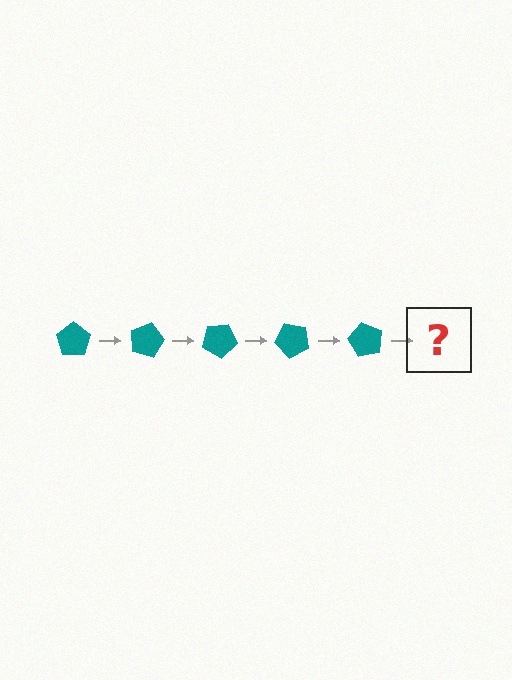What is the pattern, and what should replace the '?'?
The pattern is that the pentagon rotates 15 degrees each step. The '?' should be a teal pentagon rotated 75 degrees.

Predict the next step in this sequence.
The next step is a teal pentagon rotated 75 degrees.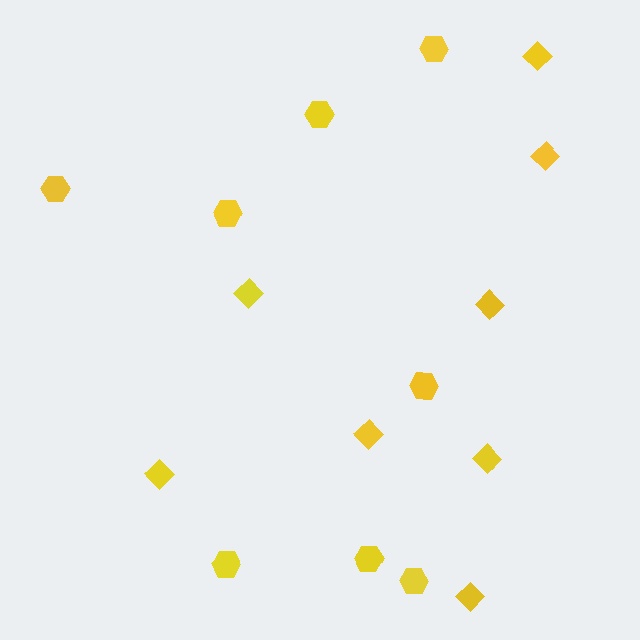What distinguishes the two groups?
There are 2 groups: one group of hexagons (8) and one group of diamonds (8).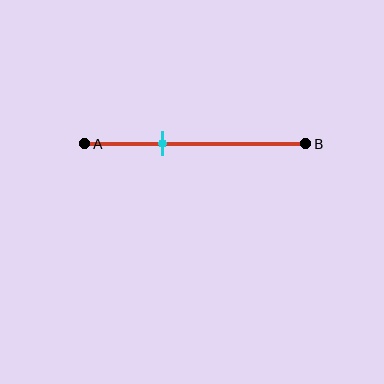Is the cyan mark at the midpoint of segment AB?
No, the mark is at about 35% from A, not at the 50% midpoint.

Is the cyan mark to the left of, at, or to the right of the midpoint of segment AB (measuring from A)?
The cyan mark is to the left of the midpoint of segment AB.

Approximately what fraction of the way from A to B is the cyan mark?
The cyan mark is approximately 35% of the way from A to B.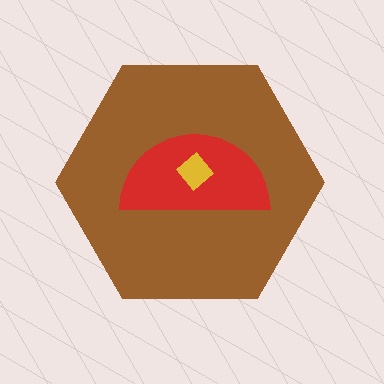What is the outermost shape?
The brown hexagon.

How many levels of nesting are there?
3.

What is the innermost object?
The yellow diamond.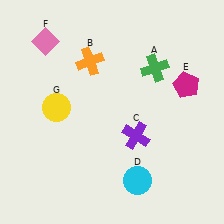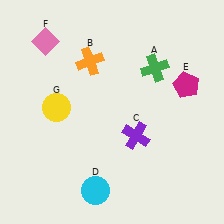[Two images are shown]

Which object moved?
The cyan circle (D) moved left.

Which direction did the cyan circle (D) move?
The cyan circle (D) moved left.